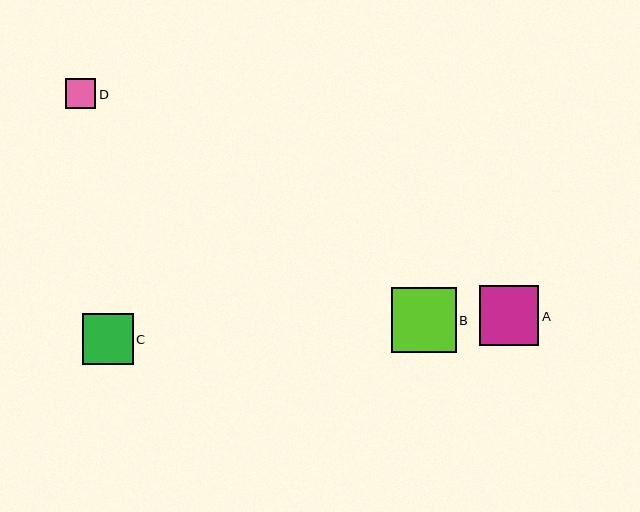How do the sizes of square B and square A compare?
Square B and square A are approximately the same size.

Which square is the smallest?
Square D is the smallest with a size of approximately 30 pixels.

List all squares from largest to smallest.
From largest to smallest: B, A, C, D.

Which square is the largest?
Square B is the largest with a size of approximately 64 pixels.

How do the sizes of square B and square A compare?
Square B and square A are approximately the same size.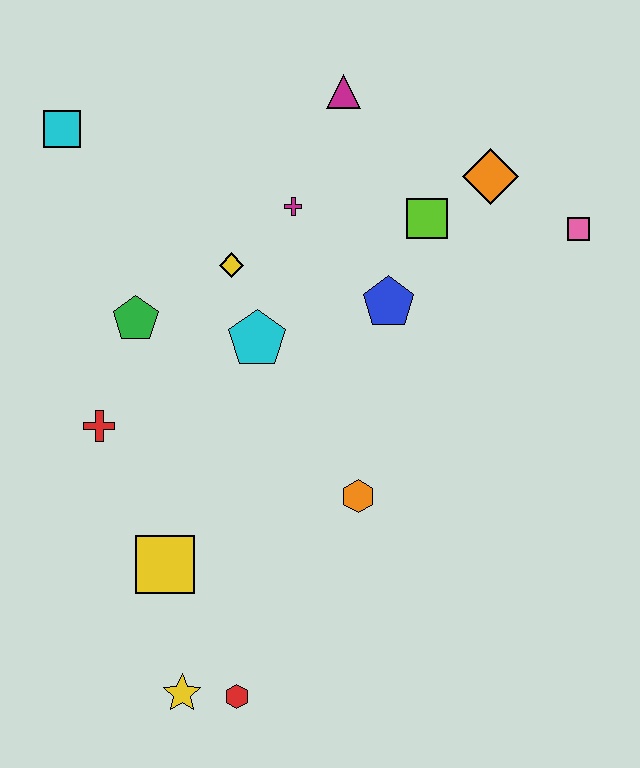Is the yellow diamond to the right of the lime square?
No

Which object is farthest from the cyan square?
The red hexagon is farthest from the cyan square.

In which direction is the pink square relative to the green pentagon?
The pink square is to the right of the green pentagon.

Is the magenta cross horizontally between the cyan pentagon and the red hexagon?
No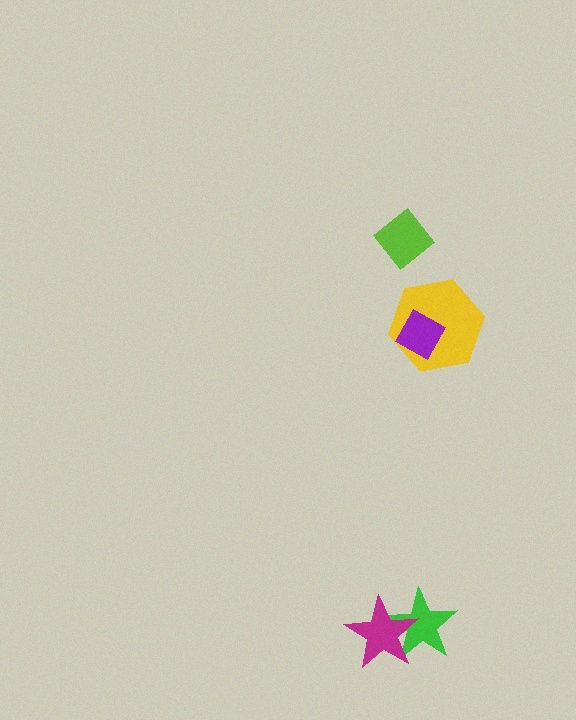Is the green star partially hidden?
Yes, it is partially covered by another shape.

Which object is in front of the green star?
The magenta star is in front of the green star.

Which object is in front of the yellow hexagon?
The purple diamond is in front of the yellow hexagon.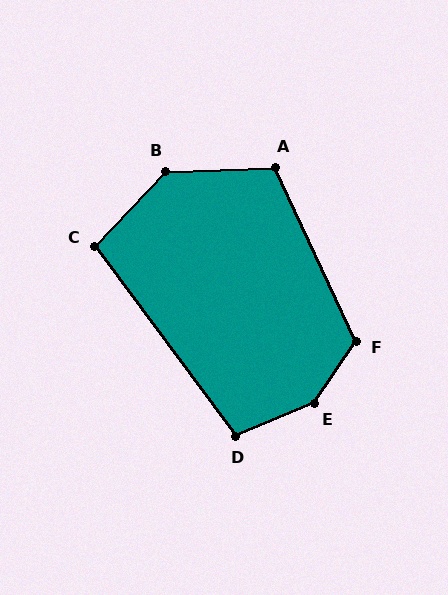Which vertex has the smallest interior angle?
C, at approximately 100 degrees.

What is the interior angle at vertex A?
Approximately 113 degrees (obtuse).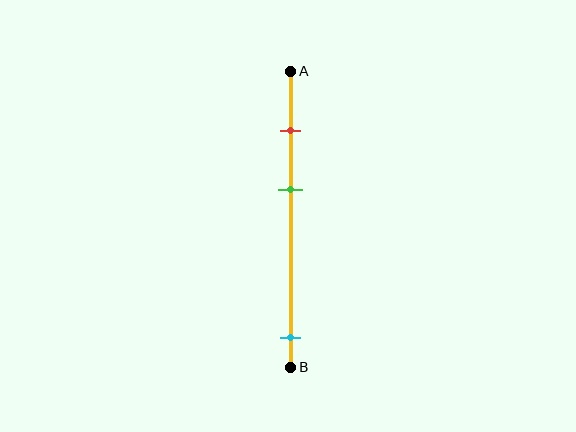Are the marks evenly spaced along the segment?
No, the marks are not evenly spaced.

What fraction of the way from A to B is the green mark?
The green mark is approximately 40% (0.4) of the way from A to B.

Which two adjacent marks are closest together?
The red and green marks are the closest adjacent pair.